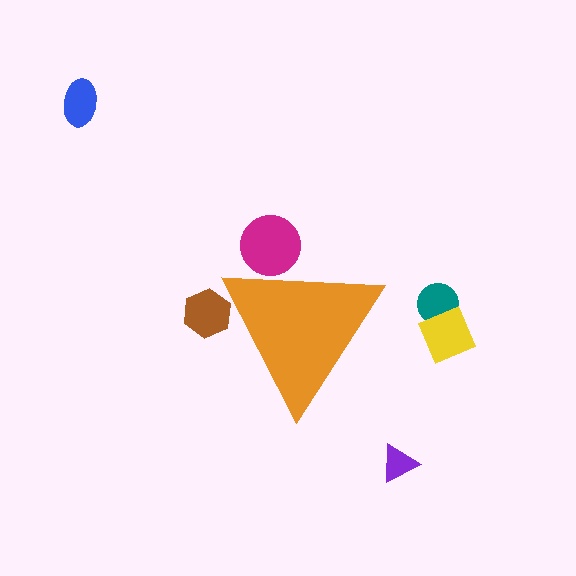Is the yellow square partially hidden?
No, the yellow square is fully visible.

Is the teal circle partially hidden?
No, the teal circle is fully visible.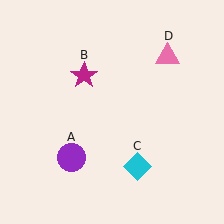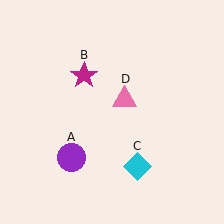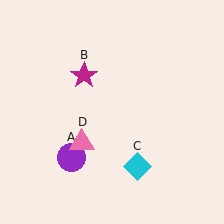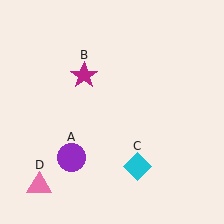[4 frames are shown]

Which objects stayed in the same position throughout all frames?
Purple circle (object A) and magenta star (object B) and cyan diamond (object C) remained stationary.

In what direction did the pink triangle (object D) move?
The pink triangle (object D) moved down and to the left.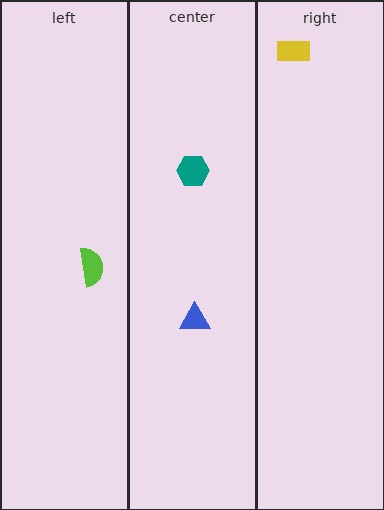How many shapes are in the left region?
1.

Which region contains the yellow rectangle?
The right region.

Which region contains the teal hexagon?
The center region.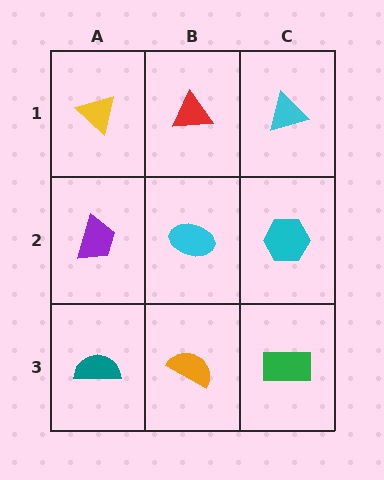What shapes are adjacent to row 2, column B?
A red triangle (row 1, column B), an orange semicircle (row 3, column B), a purple trapezoid (row 2, column A), a cyan hexagon (row 2, column C).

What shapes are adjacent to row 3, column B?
A cyan ellipse (row 2, column B), a teal semicircle (row 3, column A), a green rectangle (row 3, column C).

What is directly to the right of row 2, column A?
A cyan ellipse.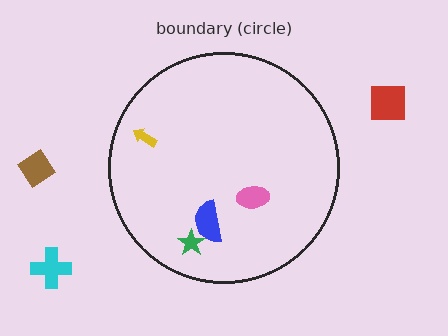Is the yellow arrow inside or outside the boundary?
Inside.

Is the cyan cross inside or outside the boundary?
Outside.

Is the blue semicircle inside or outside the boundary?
Inside.